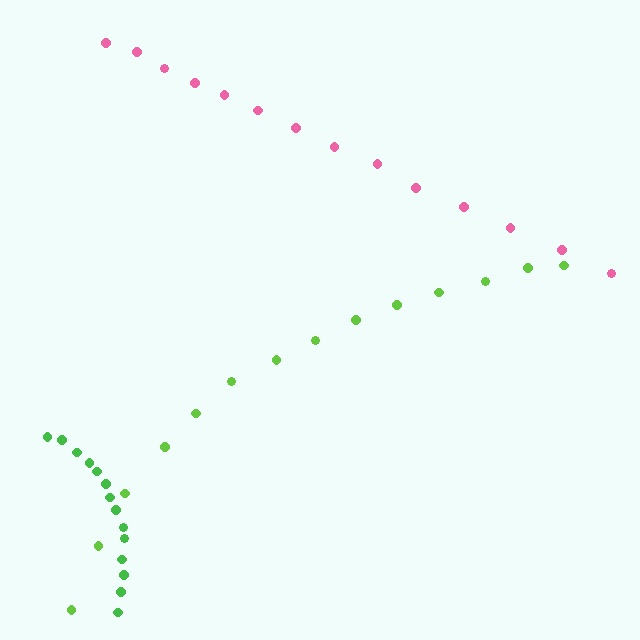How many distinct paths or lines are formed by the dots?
There are 3 distinct paths.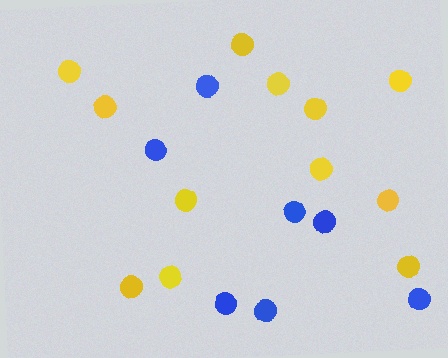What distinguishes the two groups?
There are 2 groups: one group of blue circles (7) and one group of yellow circles (12).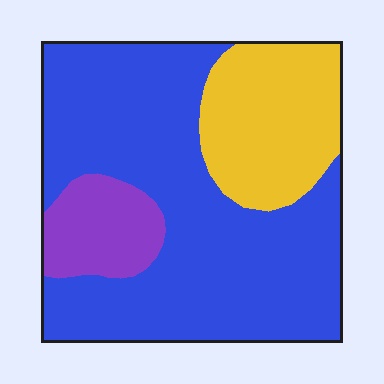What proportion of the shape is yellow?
Yellow takes up about one quarter (1/4) of the shape.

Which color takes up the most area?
Blue, at roughly 65%.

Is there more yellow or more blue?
Blue.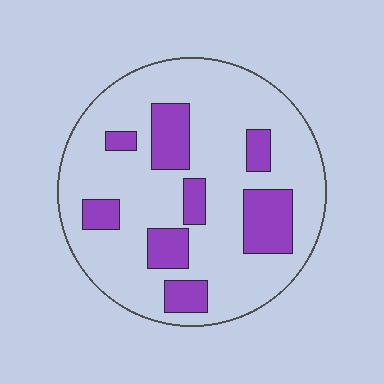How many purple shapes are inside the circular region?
8.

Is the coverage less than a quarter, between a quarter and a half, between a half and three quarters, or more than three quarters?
Less than a quarter.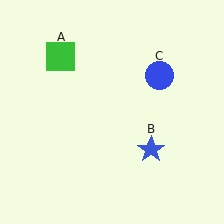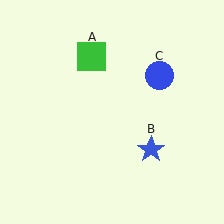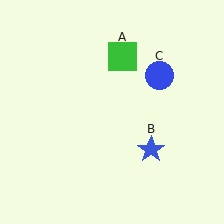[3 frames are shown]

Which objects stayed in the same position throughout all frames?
Blue star (object B) and blue circle (object C) remained stationary.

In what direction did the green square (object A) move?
The green square (object A) moved right.